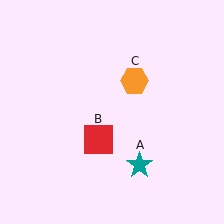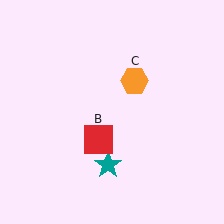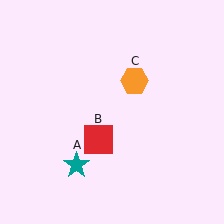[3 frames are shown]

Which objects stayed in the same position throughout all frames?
Red square (object B) and orange hexagon (object C) remained stationary.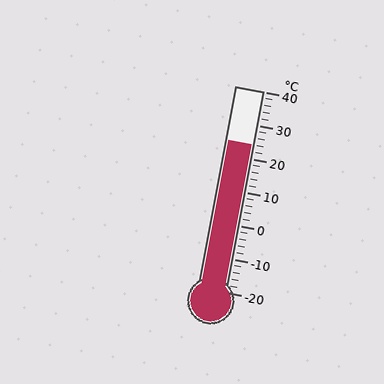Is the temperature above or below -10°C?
The temperature is above -10°C.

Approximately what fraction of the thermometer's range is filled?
The thermometer is filled to approximately 75% of its range.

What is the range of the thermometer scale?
The thermometer scale ranges from -20°C to 40°C.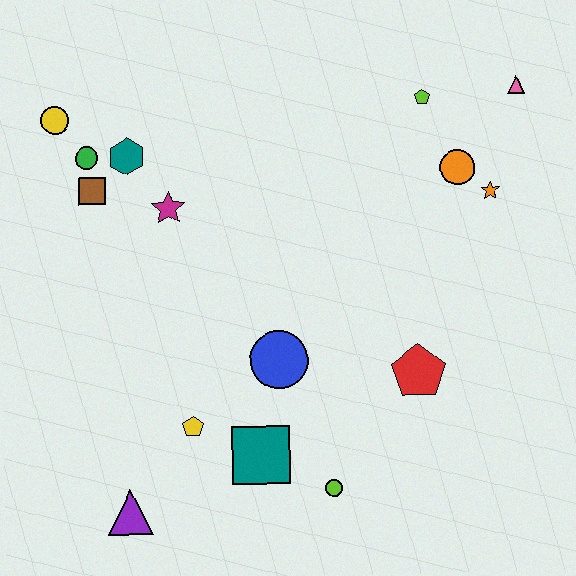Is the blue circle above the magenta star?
No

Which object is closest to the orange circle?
The orange star is closest to the orange circle.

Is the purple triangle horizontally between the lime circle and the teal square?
No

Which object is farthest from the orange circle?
The purple triangle is farthest from the orange circle.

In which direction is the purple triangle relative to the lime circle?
The purple triangle is to the left of the lime circle.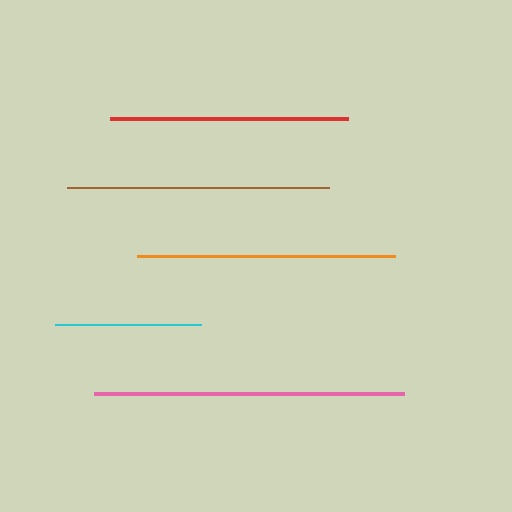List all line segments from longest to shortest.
From longest to shortest: pink, brown, orange, red, cyan.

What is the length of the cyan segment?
The cyan segment is approximately 146 pixels long.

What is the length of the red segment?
The red segment is approximately 238 pixels long.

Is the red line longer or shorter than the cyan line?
The red line is longer than the cyan line.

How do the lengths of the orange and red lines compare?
The orange and red lines are approximately the same length.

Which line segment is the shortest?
The cyan line is the shortest at approximately 146 pixels.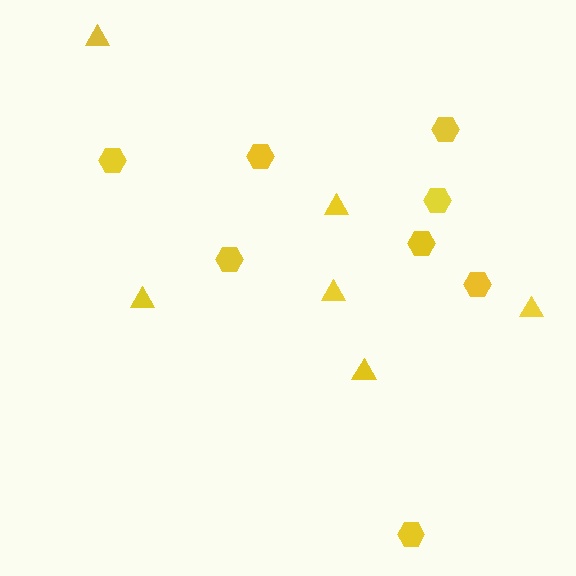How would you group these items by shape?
There are 2 groups: one group of hexagons (8) and one group of triangles (6).